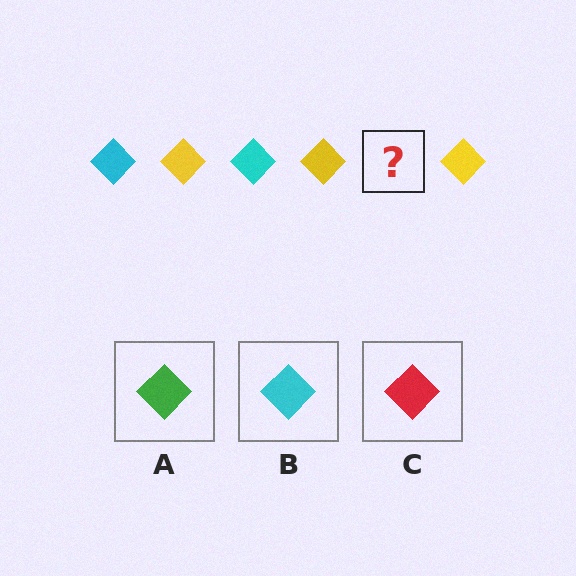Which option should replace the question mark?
Option B.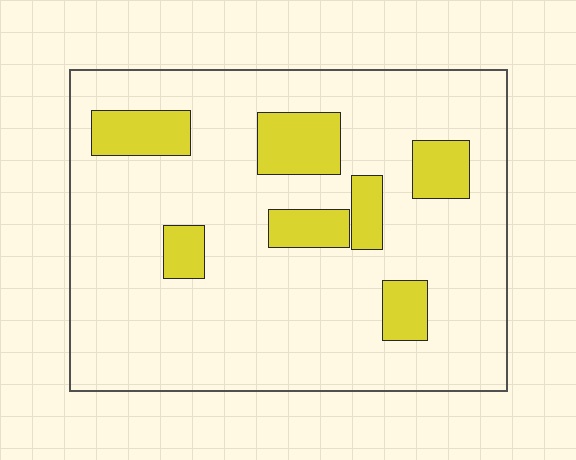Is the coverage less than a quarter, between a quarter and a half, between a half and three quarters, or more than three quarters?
Less than a quarter.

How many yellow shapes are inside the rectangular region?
7.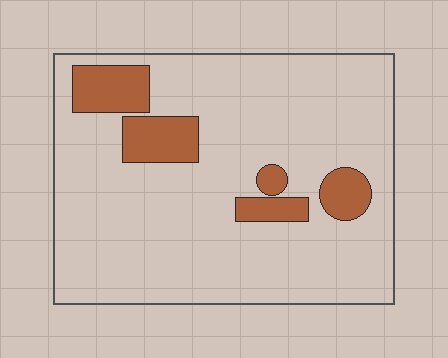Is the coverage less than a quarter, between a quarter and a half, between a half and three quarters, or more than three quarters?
Less than a quarter.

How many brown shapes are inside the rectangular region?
5.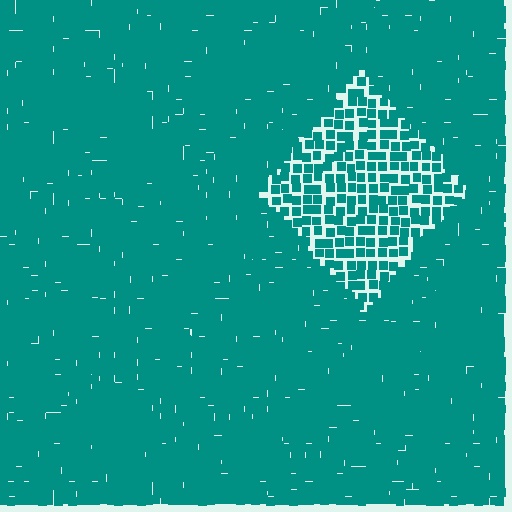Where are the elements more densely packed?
The elements are more densely packed outside the diamond boundary.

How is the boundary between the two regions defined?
The boundary is defined by a change in element density (approximately 2.0x ratio). All elements are the same color, size, and shape.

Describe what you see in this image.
The image contains small teal elements arranged at two different densities. A diamond-shaped region is visible where the elements are less densely packed than the surrounding area.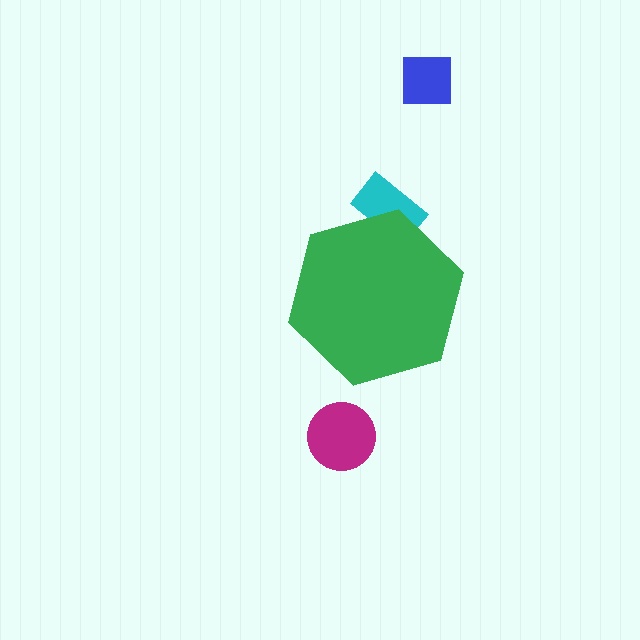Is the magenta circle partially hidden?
No, the magenta circle is fully visible.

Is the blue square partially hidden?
No, the blue square is fully visible.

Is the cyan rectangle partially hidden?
Yes, the cyan rectangle is partially hidden behind the green hexagon.